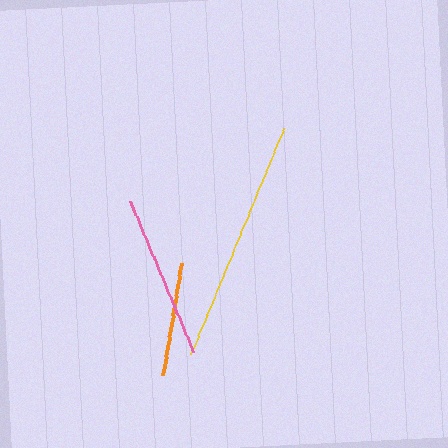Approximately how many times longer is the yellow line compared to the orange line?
The yellow line is approximately 2.2 times the length of the orange line.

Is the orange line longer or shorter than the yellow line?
The yellow line is longer than the orange line.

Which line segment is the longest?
The yellow line is the longest at approximately 245 pixels.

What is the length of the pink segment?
The pink segment is approximately 164 pixels long.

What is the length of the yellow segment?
The yellow segment is approximately 245 pixels long.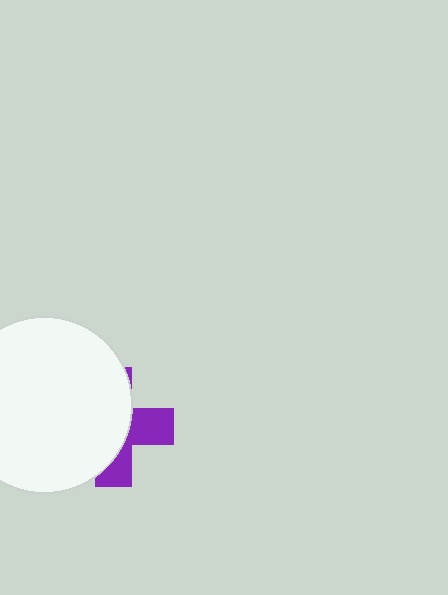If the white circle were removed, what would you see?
You would see the complete purple cross.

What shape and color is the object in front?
The object in front is a white circle.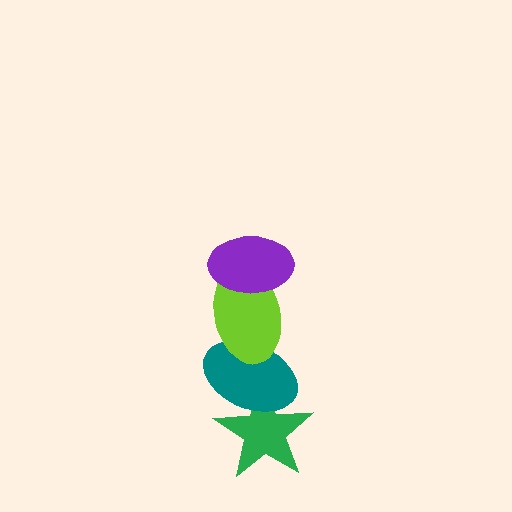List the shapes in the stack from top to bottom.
From top to bottom: the purple ellipse, the lime ellipse, the teal ellipse, the green star.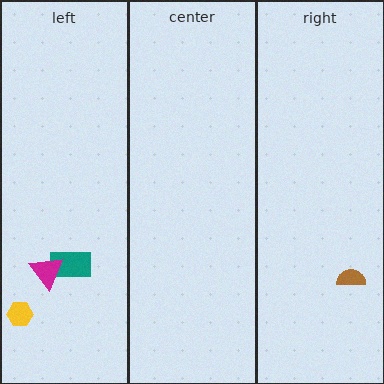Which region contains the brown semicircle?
The right region.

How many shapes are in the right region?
1.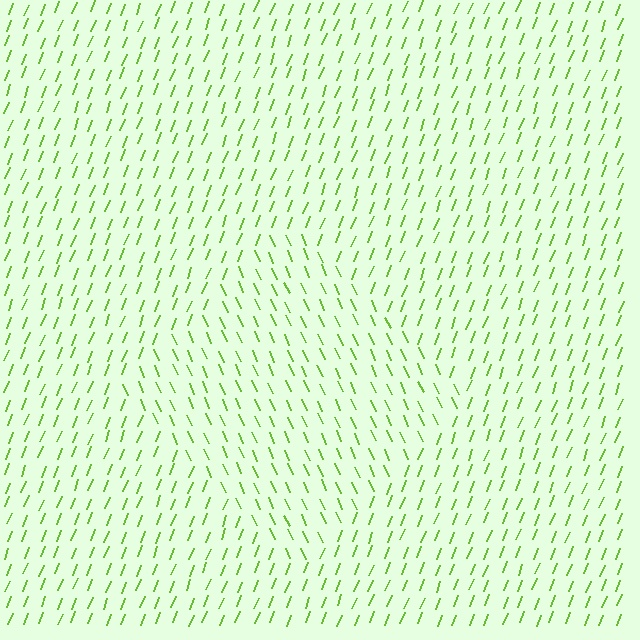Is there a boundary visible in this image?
Yes, there is a texture boundary formed by a change in line orientation.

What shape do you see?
I see a diamond.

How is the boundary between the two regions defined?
The boundary is defined purely by a change in line orientation (approximately 45 degrees difference). All lines are the same color and thickness.